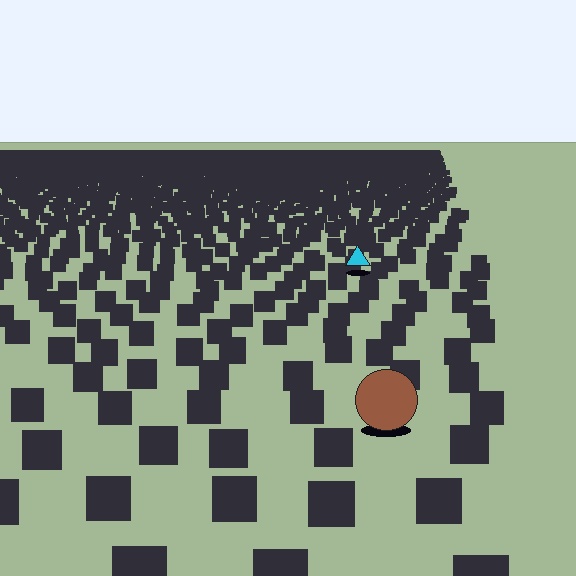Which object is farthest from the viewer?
The cyan triangle is farthest from the viewer. It appears smaller and the ground texture around it is denser.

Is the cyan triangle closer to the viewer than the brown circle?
No. The brown circle is closer — you can tell from the texture gradient: the ground texture is coarser near it.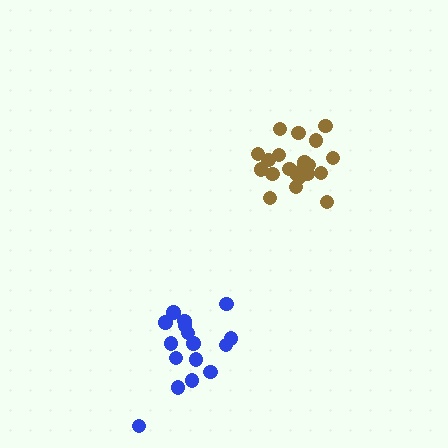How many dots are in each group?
Group 1: 16 dots, Group 2: 21 dots (37 total).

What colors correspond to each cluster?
The clusters are colored: blue, brown.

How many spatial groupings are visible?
There are 2 spatial groupings.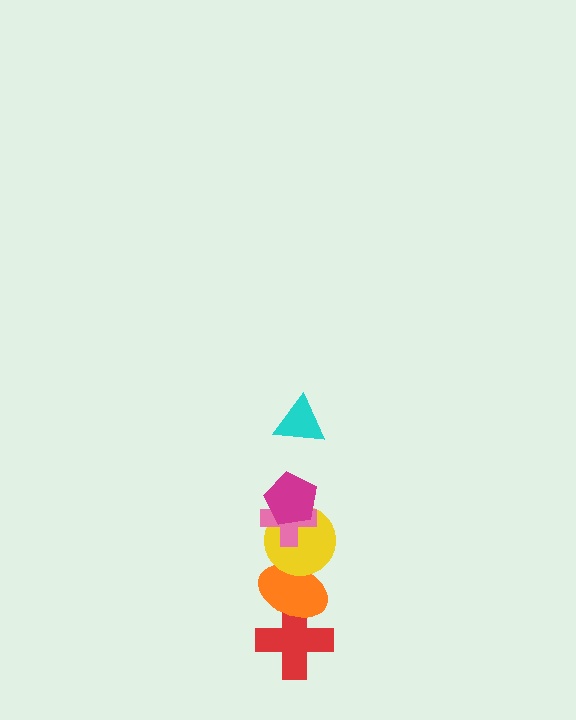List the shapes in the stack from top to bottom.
From top to bottom: the cyan triangle, the magenta pentagon, the pink cross, the yellow circle, the orange ellipse, the red cross.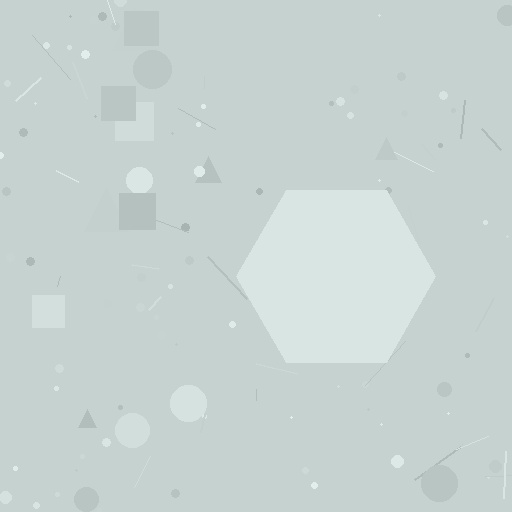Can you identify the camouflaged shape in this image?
The camouflaged shape is a hexagon.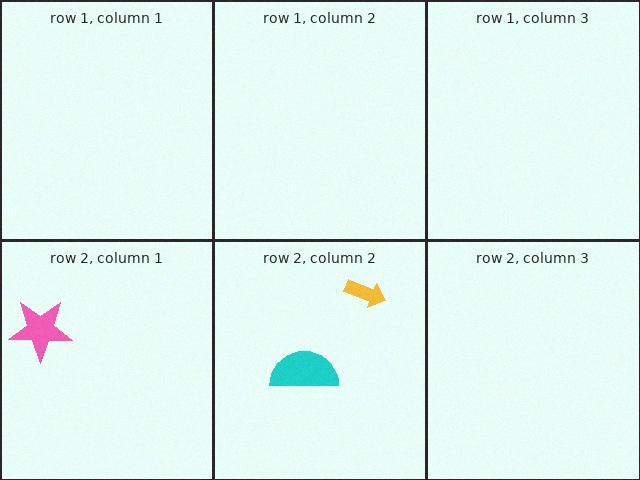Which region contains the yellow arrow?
The row 2, column 2 region.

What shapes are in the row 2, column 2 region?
The yellow arrow, the cyan semicircle.